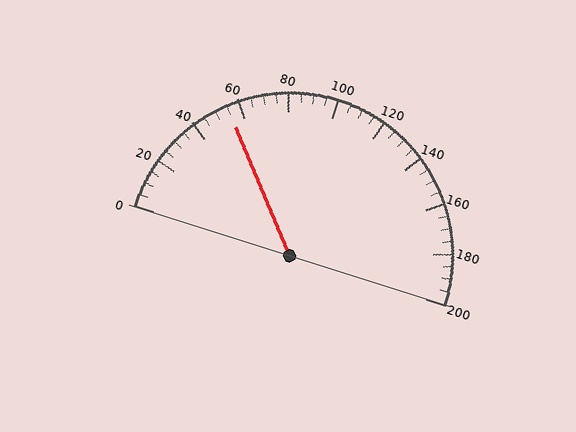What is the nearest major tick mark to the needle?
The nearest major tick mark is 60.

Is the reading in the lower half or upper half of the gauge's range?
The reading is in the lower half of the range (0 to 200).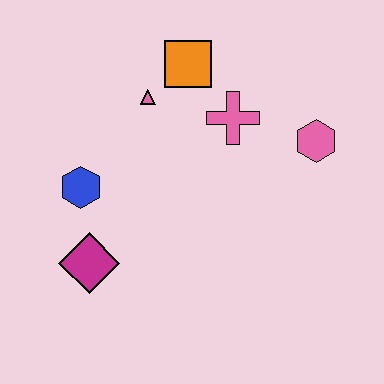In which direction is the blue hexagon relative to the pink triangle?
The blue hexagon is below the pink triangle.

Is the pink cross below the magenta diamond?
No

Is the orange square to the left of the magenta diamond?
No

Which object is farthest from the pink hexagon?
The magenta diamond is farthest from the pink hexagon.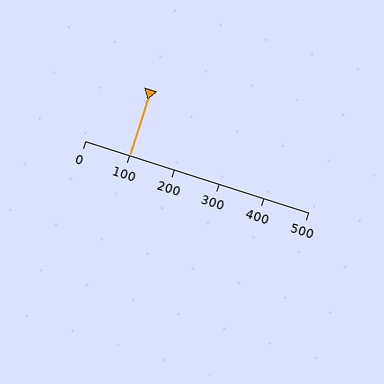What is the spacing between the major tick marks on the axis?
The major ticks are spaced 100 apart.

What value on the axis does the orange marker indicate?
The marker indicates approximately 100.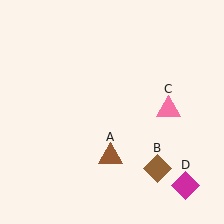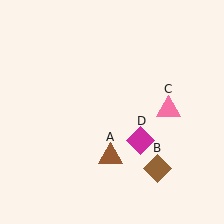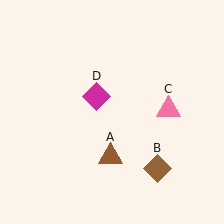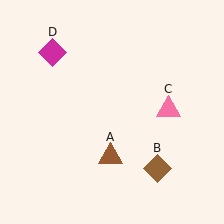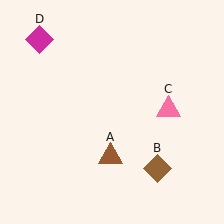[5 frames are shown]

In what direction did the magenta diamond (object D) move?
The magenta diamond (object D) moved up and to the left.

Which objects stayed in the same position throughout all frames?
Brown triangle (object A) and brown diamond (object B) and pink triangle (object C) remained stationary.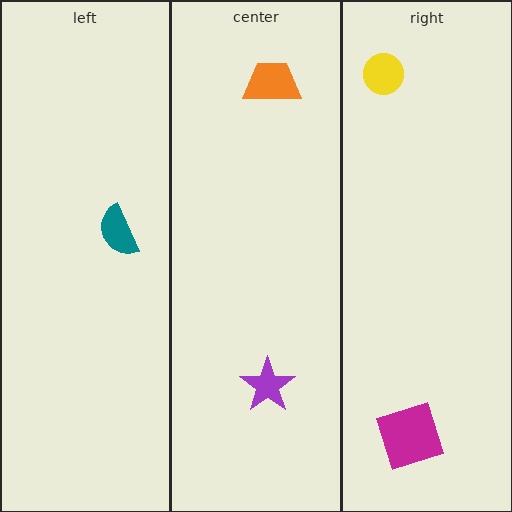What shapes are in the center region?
The orange trapezoid, the purple star.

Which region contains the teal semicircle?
The left region.